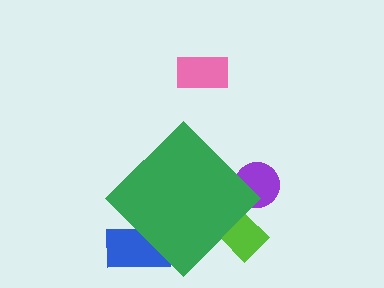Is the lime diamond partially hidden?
Yes, the lime diamond is partially hidden behind the green diamond.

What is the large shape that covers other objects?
A green diamond.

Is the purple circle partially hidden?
Yes, the purple circle is partially hidden behind the green diamond.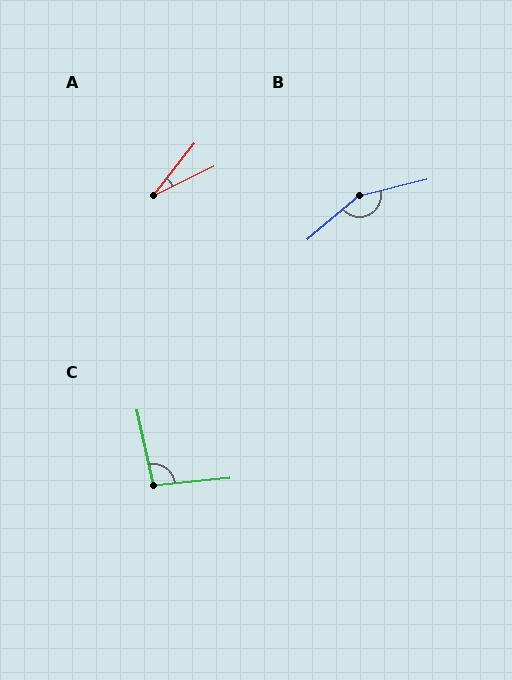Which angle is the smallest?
A, at approximately 26 degrees.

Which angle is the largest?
B, at approximately 154 degrees.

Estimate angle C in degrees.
Approximately 97 degrees.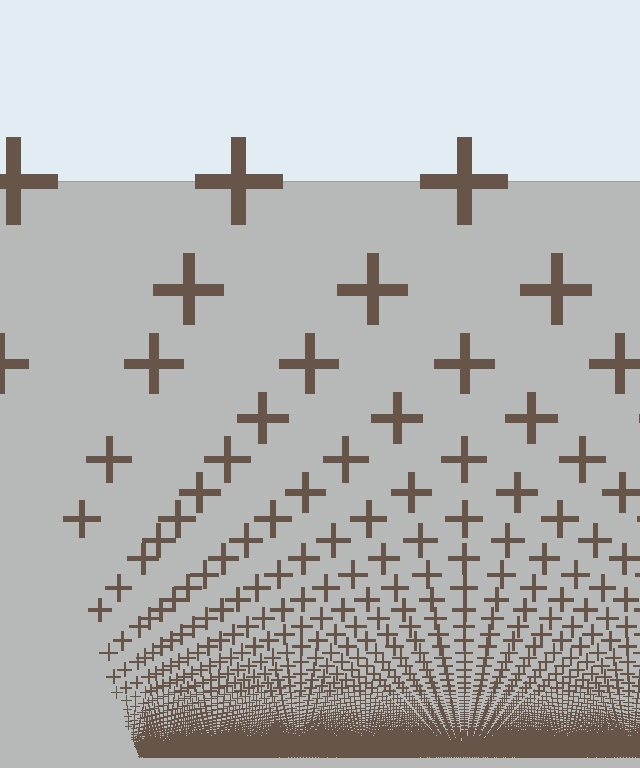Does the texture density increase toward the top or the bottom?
Density increases toward the bottom.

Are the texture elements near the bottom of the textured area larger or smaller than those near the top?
Smaller. The gradient is inverted — elements near the bottom are smaller and denser.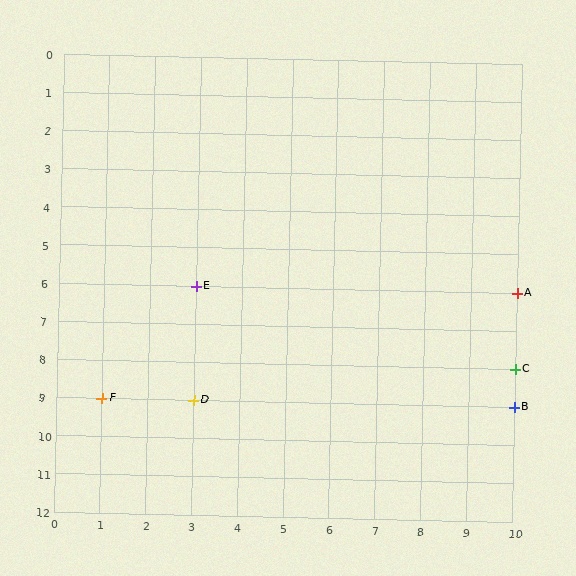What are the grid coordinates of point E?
Point E is at grid coordinates (3, 6).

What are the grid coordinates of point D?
Point D is at grid coordinates (3, 9).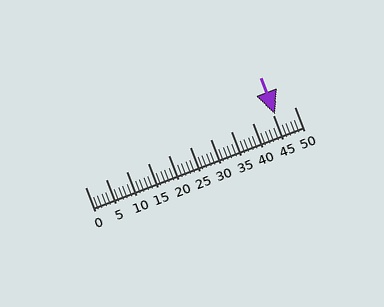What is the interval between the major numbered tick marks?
The major tick marks are spaced 5 units apart.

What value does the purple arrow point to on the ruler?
The purple arrow points to approximately 46.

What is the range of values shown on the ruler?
The ruler shows values from 0 to 50.